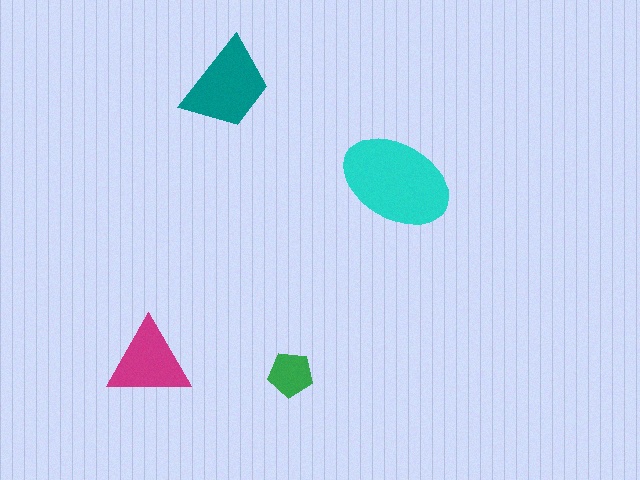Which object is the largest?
The cyan ellipse.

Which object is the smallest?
The green pentagon.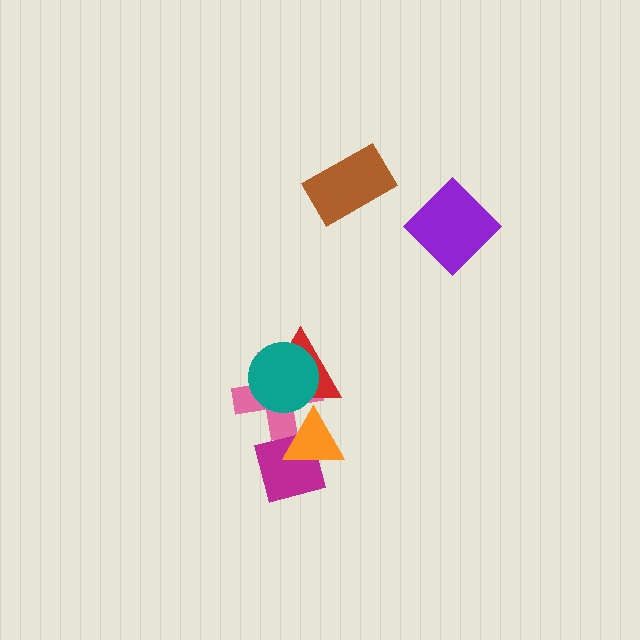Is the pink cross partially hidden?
Yes, it is partially covered by another shape.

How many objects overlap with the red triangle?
3 objects overlap with the red triangle.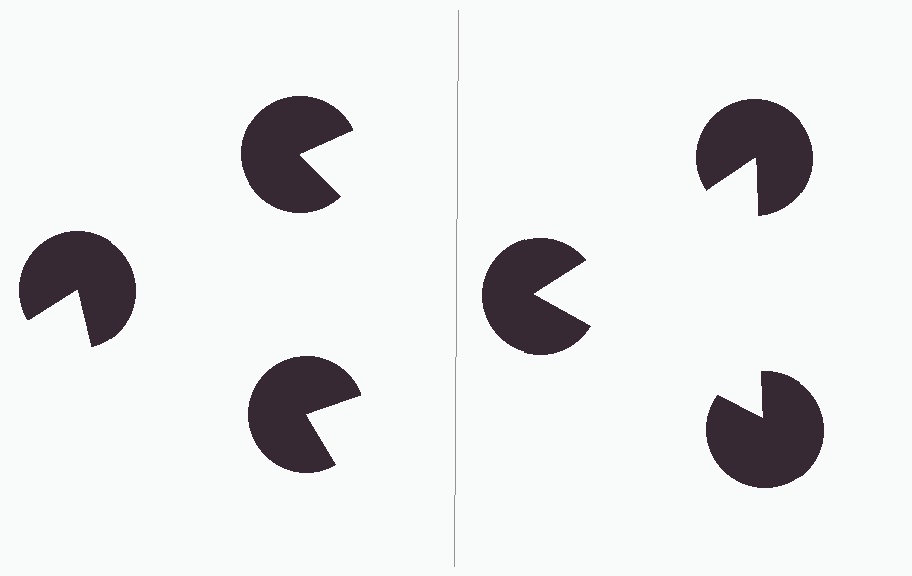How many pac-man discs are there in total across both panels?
6 — 3 on each side.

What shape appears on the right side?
An illusory triangle.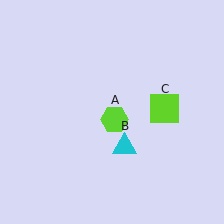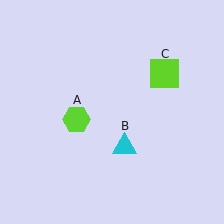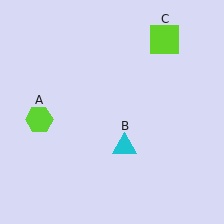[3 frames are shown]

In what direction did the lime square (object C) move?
The lime square (object C) moved up.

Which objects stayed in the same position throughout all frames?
Cyan triangle (object B) remained stationary.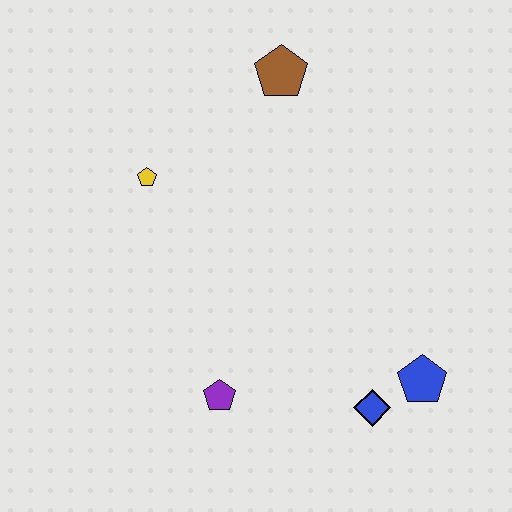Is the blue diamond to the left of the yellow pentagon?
No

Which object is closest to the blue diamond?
The blue pentagon is closest to the blue diamond.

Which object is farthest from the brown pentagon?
The blue diamond is farthest from the brown pentagon.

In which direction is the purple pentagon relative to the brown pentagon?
The purple pentagon is below the brown pentagon.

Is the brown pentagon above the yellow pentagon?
Yes